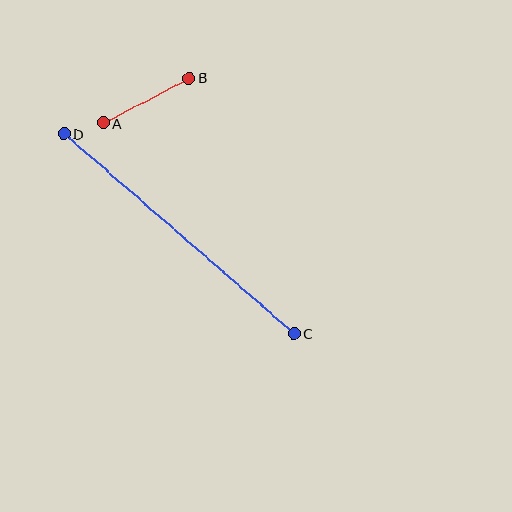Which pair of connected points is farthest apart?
Points C and D are farthest apart.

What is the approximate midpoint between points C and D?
The midpoint is at approximately (179, 234) pixels.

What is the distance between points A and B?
The distance is approximately 97 pixels.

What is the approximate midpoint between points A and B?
The midpoint is at approximately (146, 101) pixels.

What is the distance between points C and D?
The distance is approximately 304 pixels.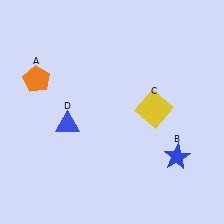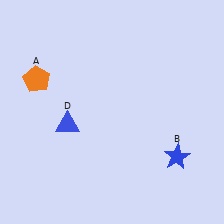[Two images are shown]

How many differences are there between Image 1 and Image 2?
There is 1 difference between the two images.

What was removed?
The yellow square (C) was removed in Image 2.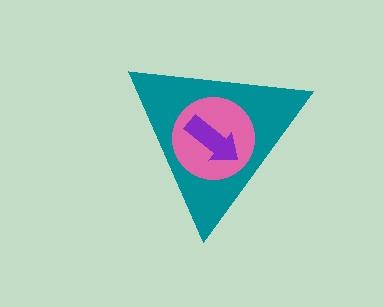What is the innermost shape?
The purple arrow.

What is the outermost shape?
The teal triangle.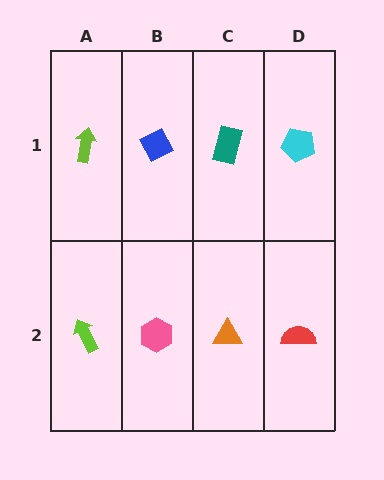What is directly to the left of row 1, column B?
A lime arrow.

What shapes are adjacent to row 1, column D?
A red semicircle (row 2, column D), a teal rectangle (row 1, column C).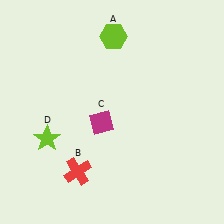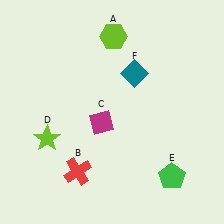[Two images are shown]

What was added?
A green pentagon (E), a teal diamond (F) were added in Image 2.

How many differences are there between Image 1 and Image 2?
There are 2 differences between the two images.